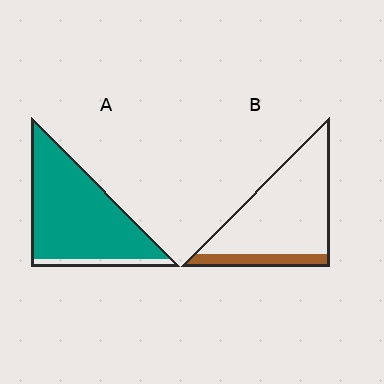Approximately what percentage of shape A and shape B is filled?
A is approximately 90% and B is approximately 15%.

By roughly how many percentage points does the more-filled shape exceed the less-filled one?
By roughly 75 percentage points (A over B).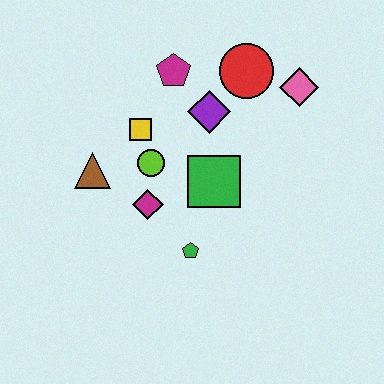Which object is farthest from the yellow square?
The pink diamond is farthest from the yellow square.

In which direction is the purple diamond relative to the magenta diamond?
The purple diamond is above the magenta diamond.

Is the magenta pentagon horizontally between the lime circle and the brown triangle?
No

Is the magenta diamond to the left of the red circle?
Yes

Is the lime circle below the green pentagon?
No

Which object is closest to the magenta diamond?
The lime circle is closest to the magenta diamond.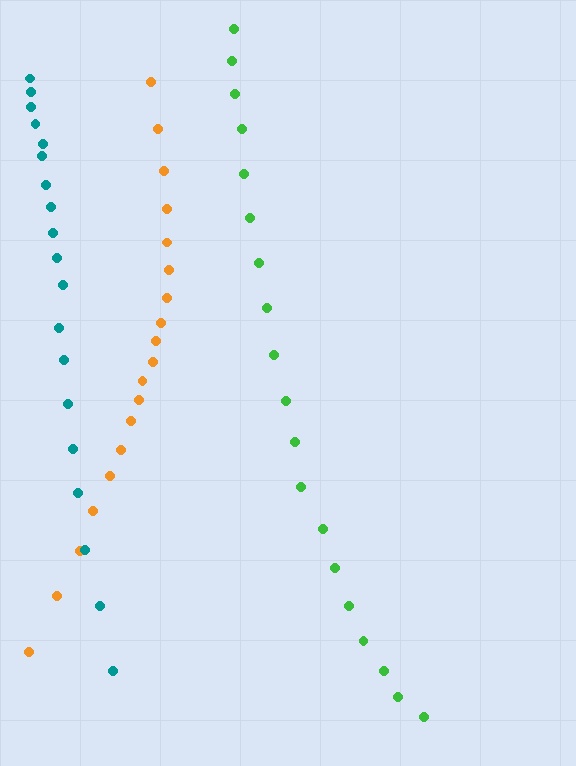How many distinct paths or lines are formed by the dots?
There are 3 distinct paths.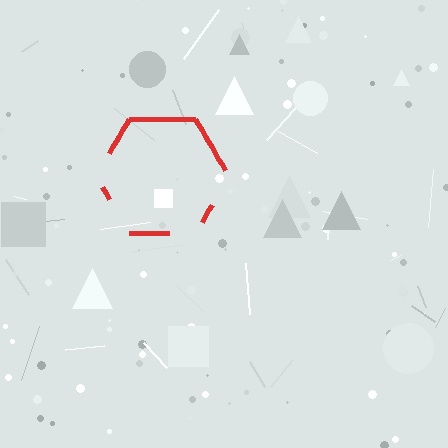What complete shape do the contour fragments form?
The contour fragments form a hexagon.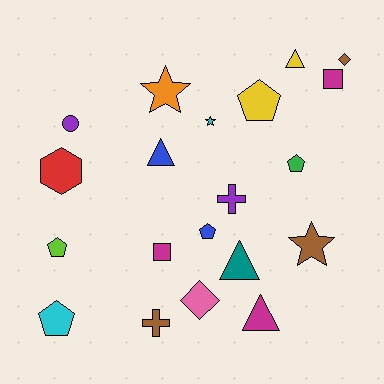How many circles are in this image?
There is 1 circle.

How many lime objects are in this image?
There is 1 lime object.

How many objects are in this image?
There are 20 objects.